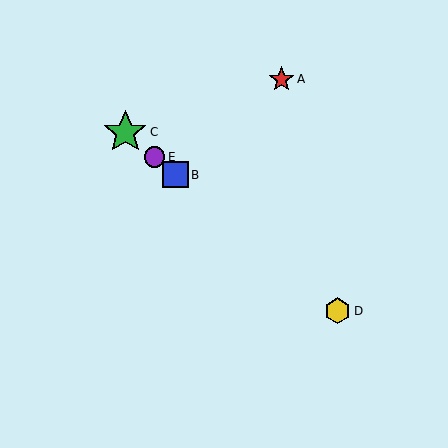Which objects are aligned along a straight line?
Objects B, C, D, E are aligned along a straight line.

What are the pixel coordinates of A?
Object A is at (281, 80).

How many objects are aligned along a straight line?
4 objects (B, C, D, E) are aligned along a straight line.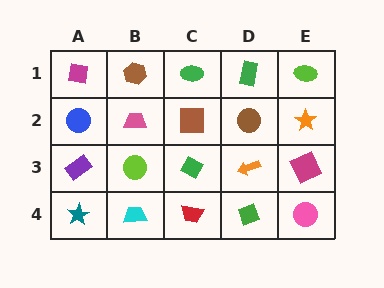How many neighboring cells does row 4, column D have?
3.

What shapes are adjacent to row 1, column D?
A brown circle (row 2, column D), a green ellipse (row 1, column C), a lime ellipse (row 1, column E).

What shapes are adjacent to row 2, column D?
A green rectangle (row 1, column D), an orange arrow (row 3, column D), a brown square (row 2, column C), an orange star (row 2, column E).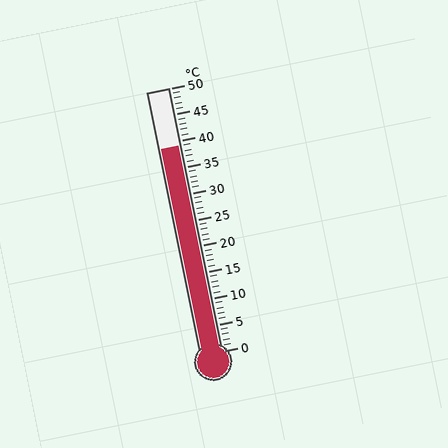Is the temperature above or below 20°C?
The temperature is above 20°C.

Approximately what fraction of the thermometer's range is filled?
The thermometer is filled to approximately 80% of its range.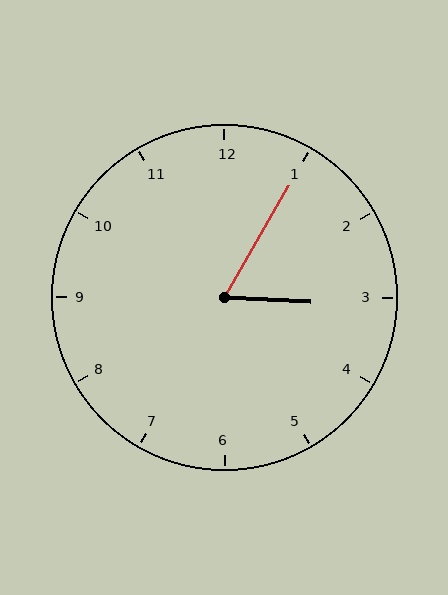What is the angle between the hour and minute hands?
Approximately 62 degrees.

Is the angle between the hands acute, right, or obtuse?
It is acute.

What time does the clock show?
3:05.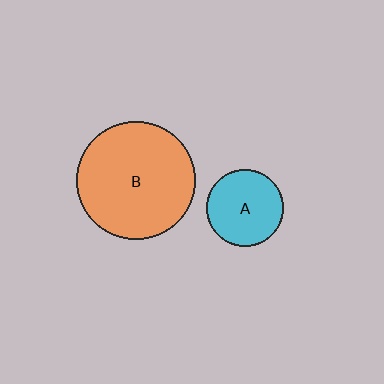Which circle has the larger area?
Circle B (orange).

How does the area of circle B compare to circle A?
Approximately 2.4 times.